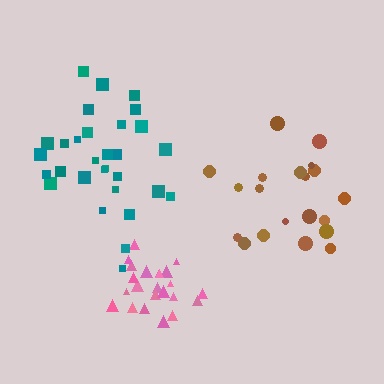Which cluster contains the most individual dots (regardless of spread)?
Teal (30).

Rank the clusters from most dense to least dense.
pink, teal, brown.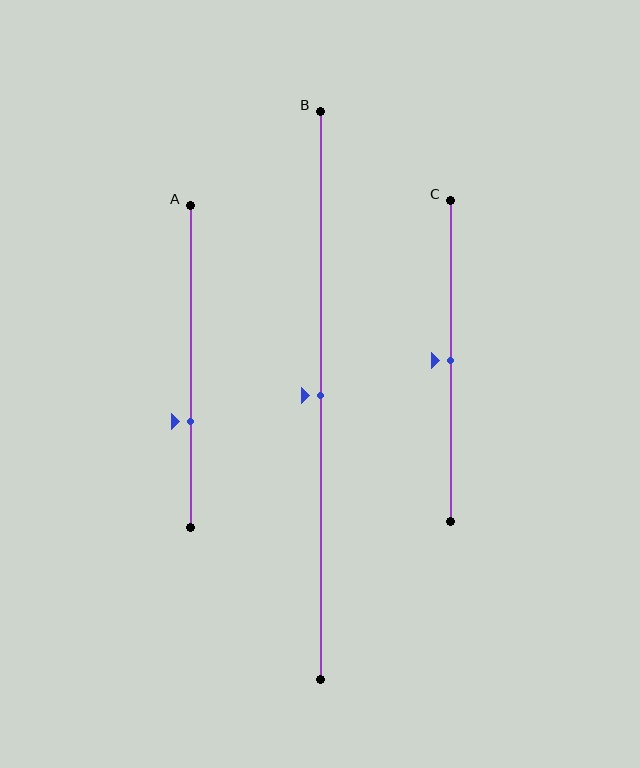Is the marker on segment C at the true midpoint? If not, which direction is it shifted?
Yes, the marker on segment C is at the true midpoint.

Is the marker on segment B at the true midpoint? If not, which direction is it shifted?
Yes, the marker on segment B is at the true midpoint.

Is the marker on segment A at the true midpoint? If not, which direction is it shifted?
No, the marker on segment A is shifted downward by about 17% of the segment length.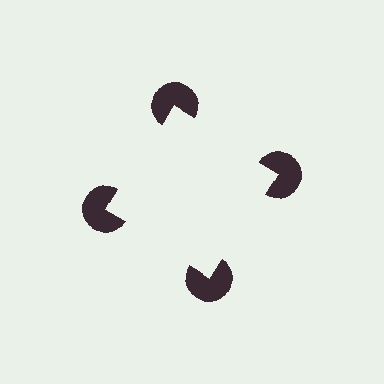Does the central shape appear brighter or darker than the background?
It typically appears slightly brighter than the background, even though no actual brightness change is drawn.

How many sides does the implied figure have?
4 sides.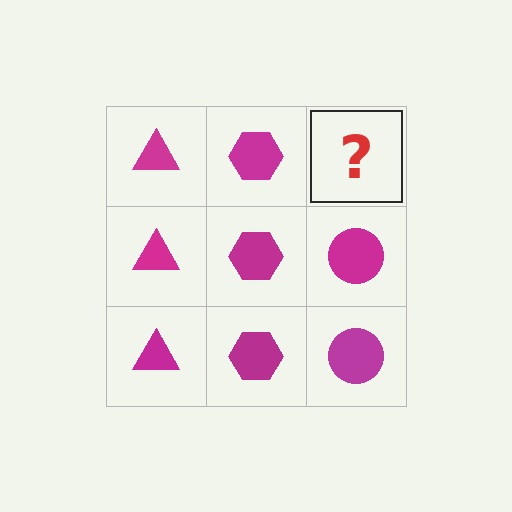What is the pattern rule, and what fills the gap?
The rule is that each column has a consistent shape. The gap should be filled with a magenta circle.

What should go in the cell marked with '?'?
The missing cell should contain a magenta circle.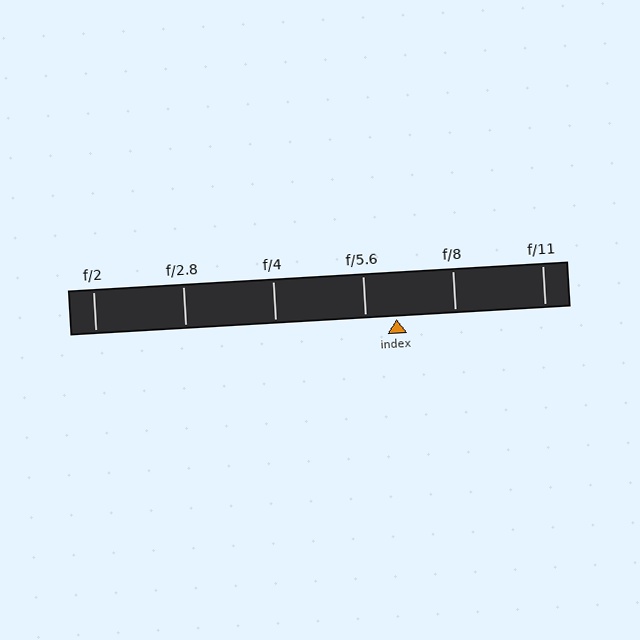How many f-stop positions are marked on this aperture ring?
There are 6 f-stop positions marked.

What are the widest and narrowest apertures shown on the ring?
The widest aperture shown is f/2 and the narrowest is f/11.